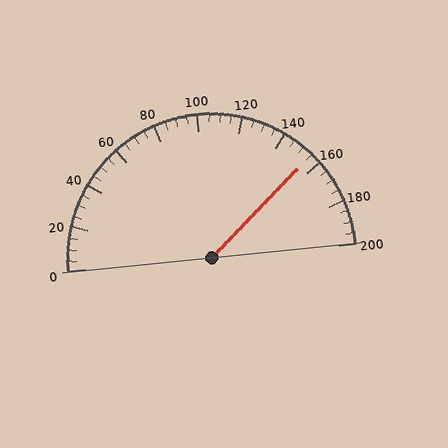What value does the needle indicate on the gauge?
The needle indicates approximately 155.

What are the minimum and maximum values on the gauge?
The gauge ranges from 0 to 200.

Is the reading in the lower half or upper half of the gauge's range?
The reading is in the upper half of the range (0 to 200).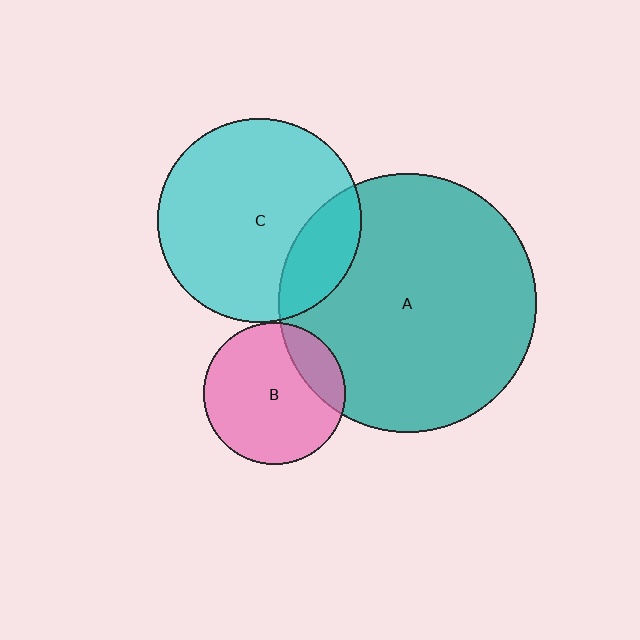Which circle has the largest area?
Circle A (teal).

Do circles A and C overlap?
Yes.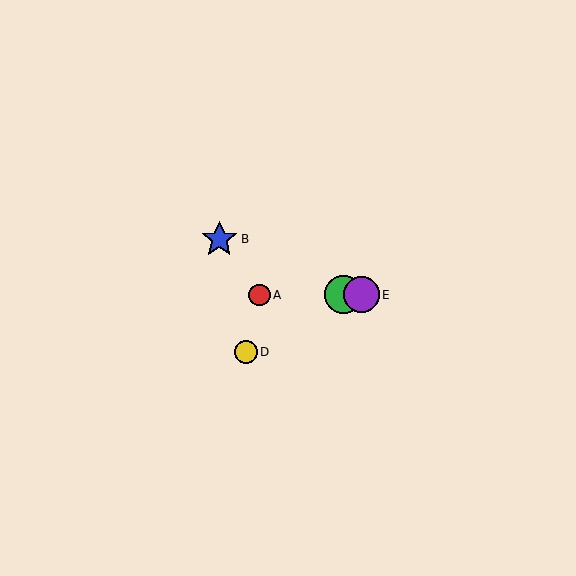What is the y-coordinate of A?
Object A is at y≈295.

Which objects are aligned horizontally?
Objects A, C, E are aligned horizontally.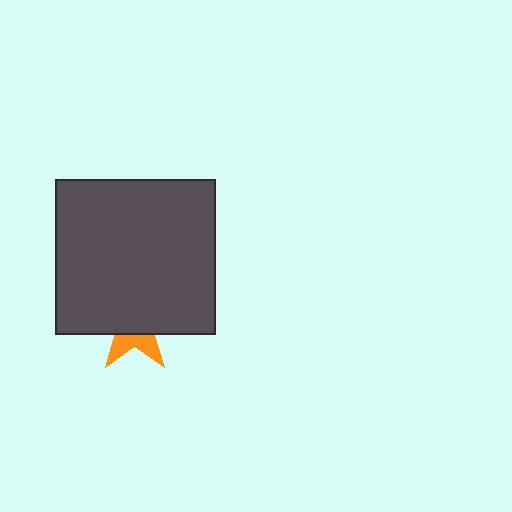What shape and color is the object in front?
The object in front is a dark gray rectangle.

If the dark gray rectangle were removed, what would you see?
You would see the complete orange star.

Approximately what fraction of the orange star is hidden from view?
Roughly 68% of the orange star is hidden behind the dark gray rectangle.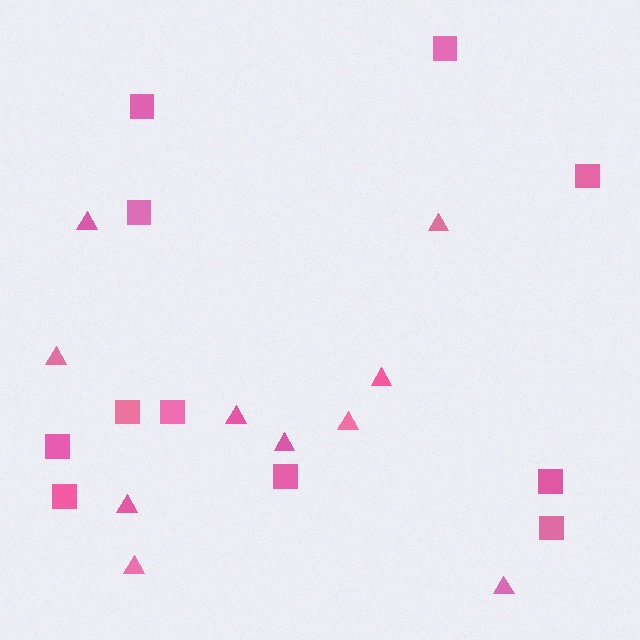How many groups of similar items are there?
There are 2 groups: one group of squares (11) and one group of triangles (10).